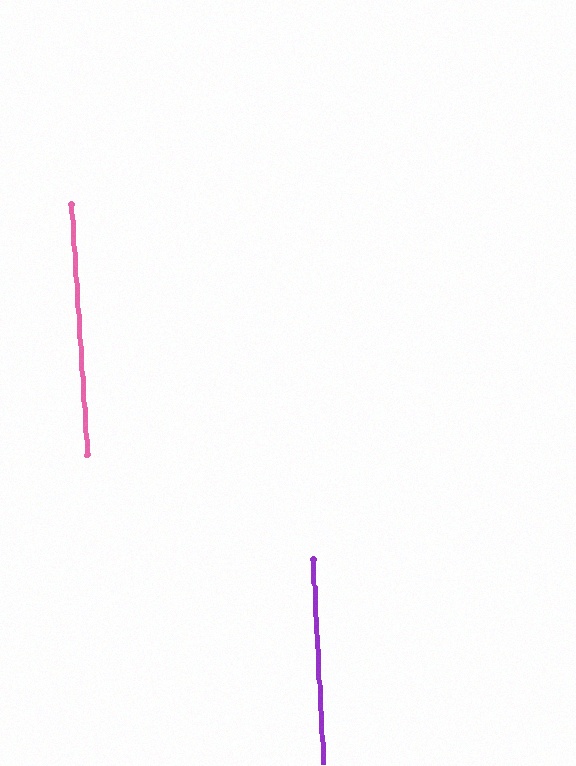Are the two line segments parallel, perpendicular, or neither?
Parallel — their directions differ by only 0.6°.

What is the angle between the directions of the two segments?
Approximately 1 degree.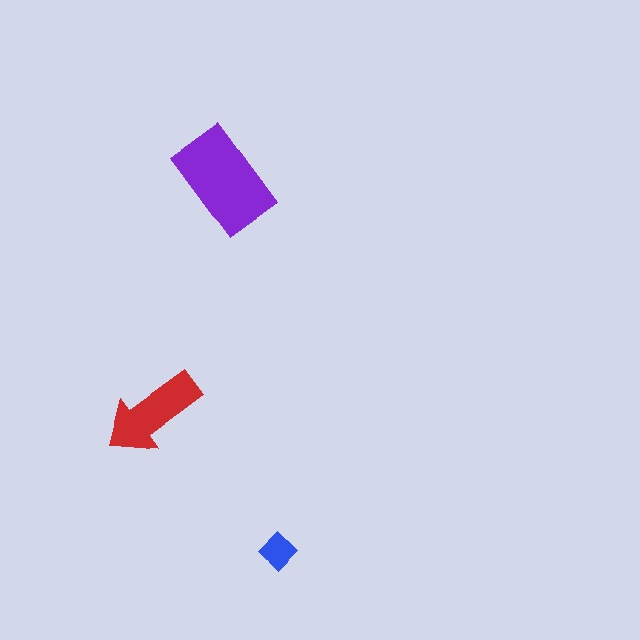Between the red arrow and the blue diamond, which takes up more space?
The red arrow.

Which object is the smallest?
The blue diamond.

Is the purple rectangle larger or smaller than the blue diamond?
Larger.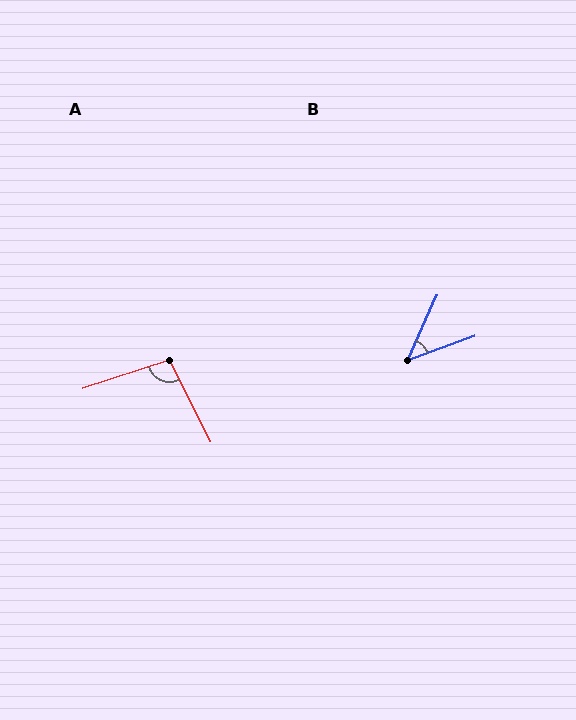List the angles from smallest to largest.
B (46°), A (99°).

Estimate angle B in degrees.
Approximately 46 degrees.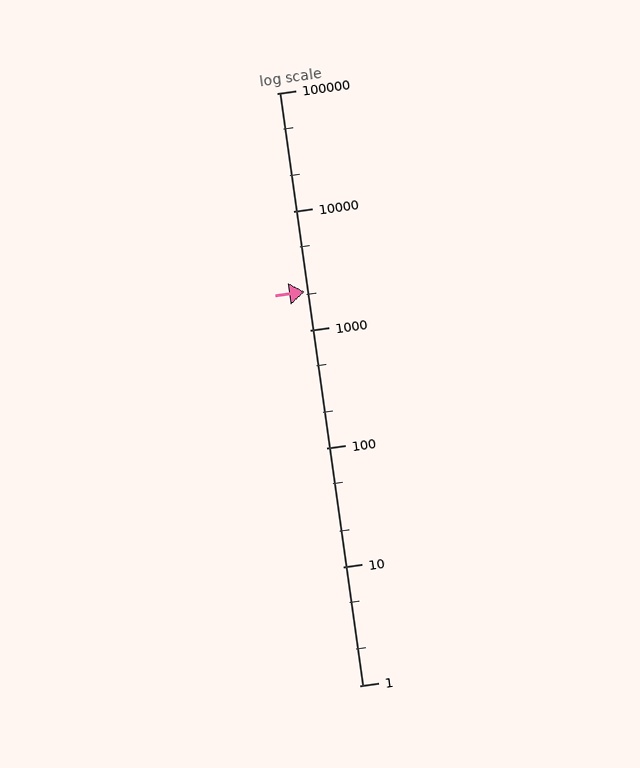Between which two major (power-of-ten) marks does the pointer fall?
The pointer is between 1000 and 10000.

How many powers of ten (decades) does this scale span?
The scale spans 5 decades, from 1 to 100000.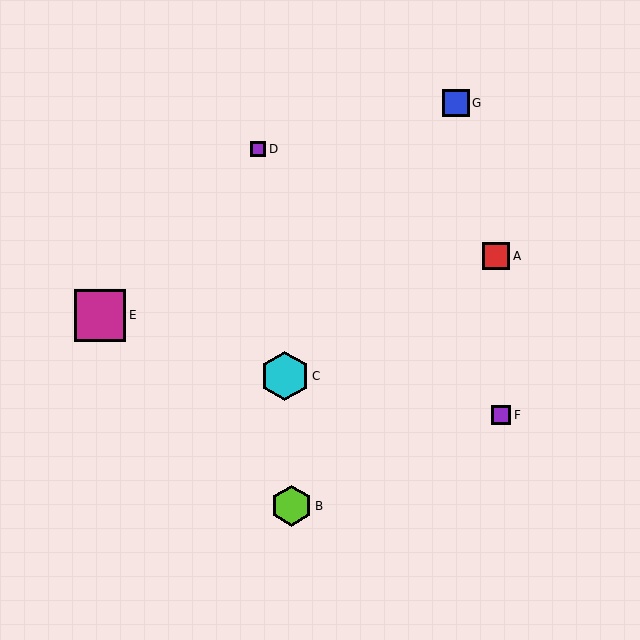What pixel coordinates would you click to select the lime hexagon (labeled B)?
Click at (291, 506) to select the lime hexagon B.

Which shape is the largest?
The magenta square (labeled E) is the largest.